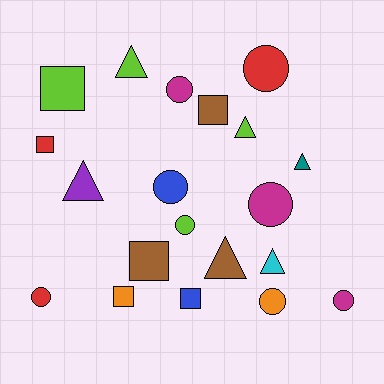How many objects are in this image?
There are 20 objects.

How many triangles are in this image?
There are 6 triangles.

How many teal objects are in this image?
There is 1 teal object.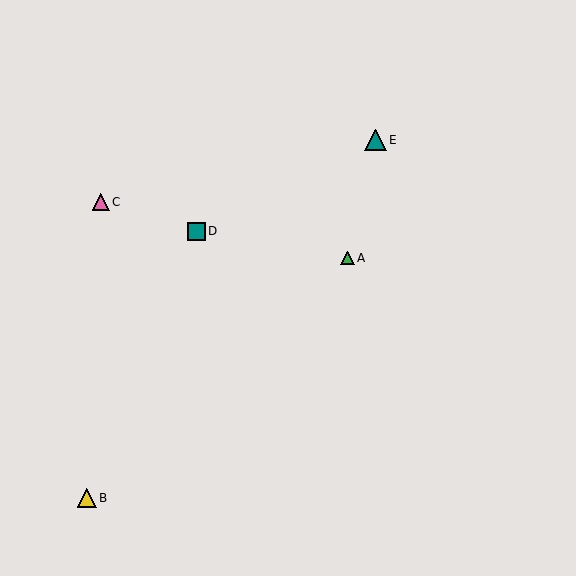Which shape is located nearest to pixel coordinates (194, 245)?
The teal square (labeled D) at (196, 231) is nearest to that location.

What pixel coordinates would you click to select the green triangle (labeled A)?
Click at (347, 258) to select the green triangle A.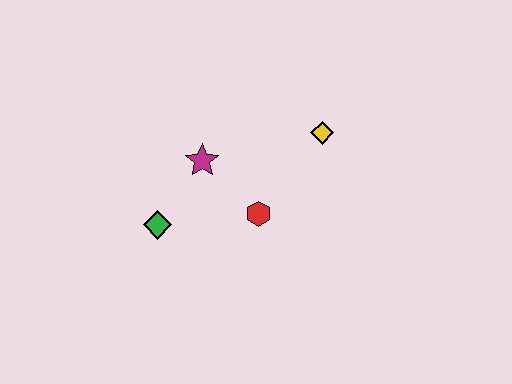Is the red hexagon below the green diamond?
No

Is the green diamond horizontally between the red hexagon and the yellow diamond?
No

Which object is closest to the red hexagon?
The magenta star is closest to the red hexagon.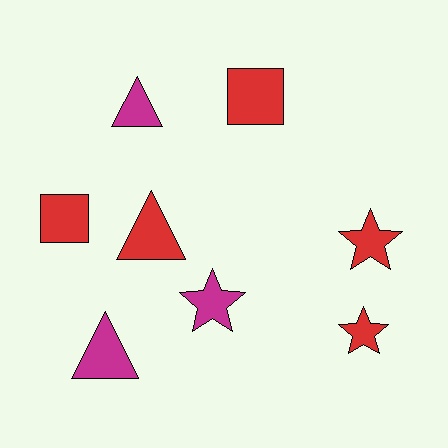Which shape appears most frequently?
Triangle, with 3 objects.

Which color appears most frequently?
Red, with 5 objects.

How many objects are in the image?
There are 8 objects.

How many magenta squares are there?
There are no magenta squares.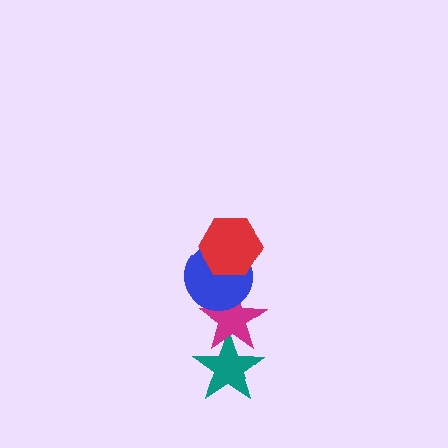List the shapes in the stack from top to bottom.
From top to bottom: the red hexagon, the blue circle, the magenta star, the teal star.